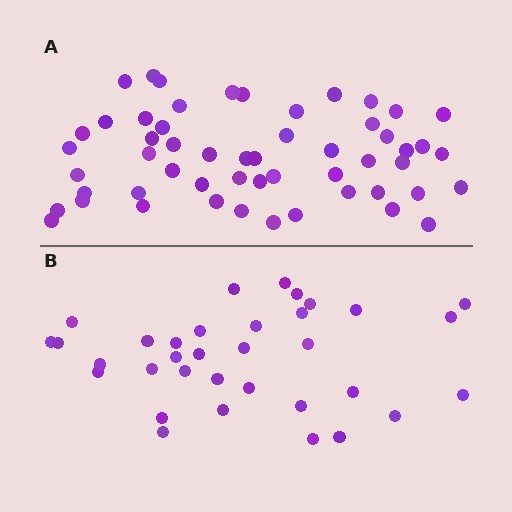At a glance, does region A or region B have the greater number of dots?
Region A (the top region) has more dots.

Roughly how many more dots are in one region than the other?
Region A has approximately 20 more dots than region B.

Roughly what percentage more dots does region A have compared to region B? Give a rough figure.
About 60% more.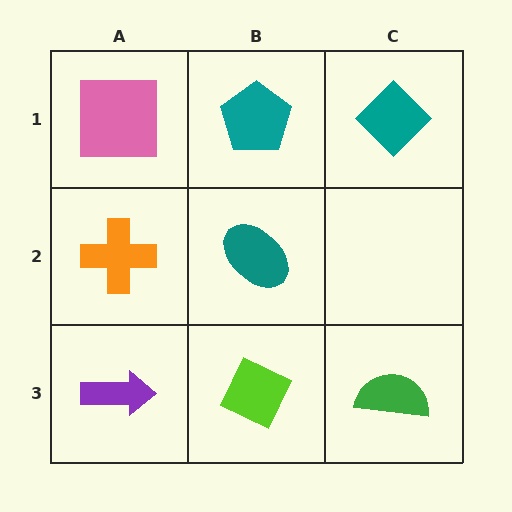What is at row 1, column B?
A teal pentagon.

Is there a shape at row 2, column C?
No, that cell is empty.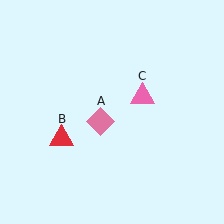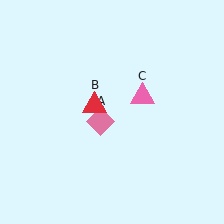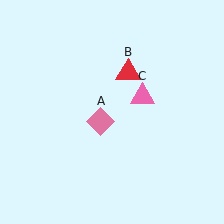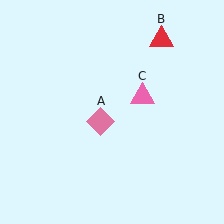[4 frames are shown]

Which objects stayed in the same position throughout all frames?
Pink diamond (object A) and pink triangle (object C) remained stationary.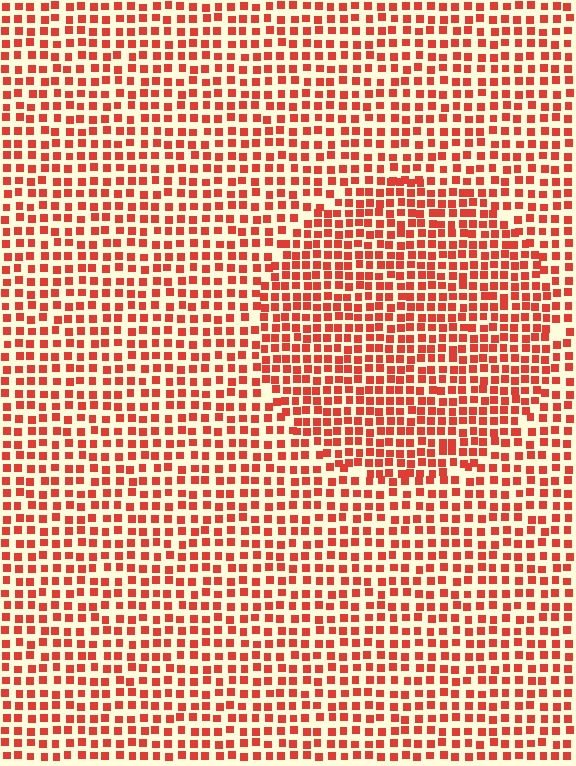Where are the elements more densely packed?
The elements are more densely packed inside the circle boundary.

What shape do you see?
I see a circle.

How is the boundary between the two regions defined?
The boundary is defined by a change in element density (approximately 1.4x ratio). All elements are the same color, size, and shape.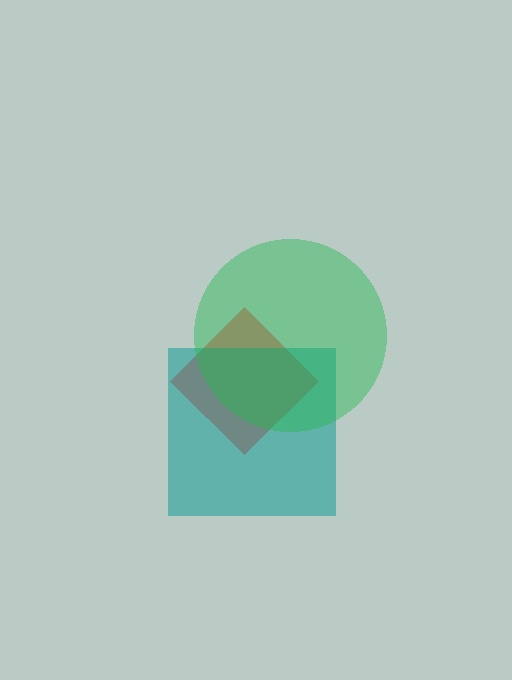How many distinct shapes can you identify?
There are 3 distinct shapes: a red diamond, a teal square, a green circle.